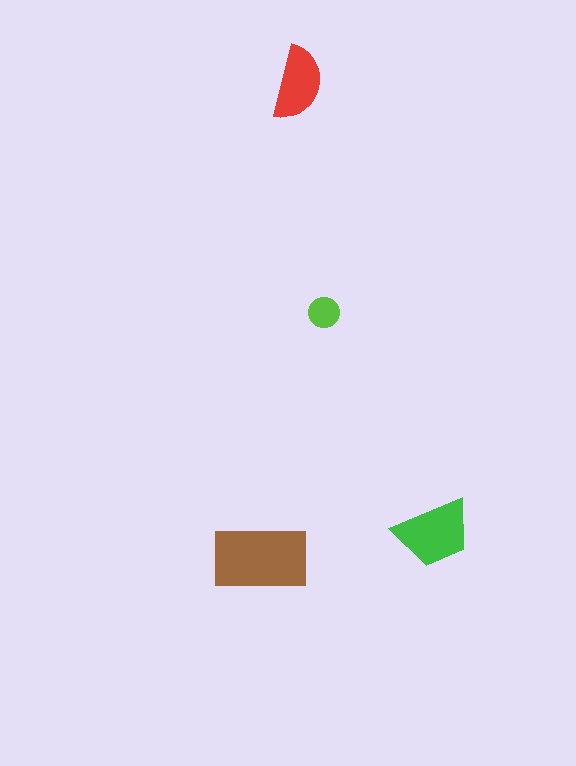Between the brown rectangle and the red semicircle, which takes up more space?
The brown rectangle.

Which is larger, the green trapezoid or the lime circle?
The green trapezoid.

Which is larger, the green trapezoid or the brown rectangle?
The brown rectangle.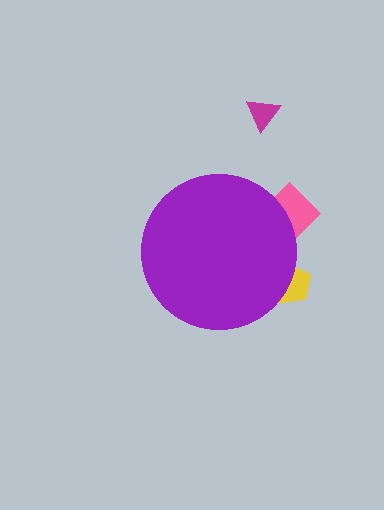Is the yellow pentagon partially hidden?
Yes, the yellow pentagon is partially hidden behind the purple circle.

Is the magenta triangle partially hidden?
No, the magenta triangle is fully visible.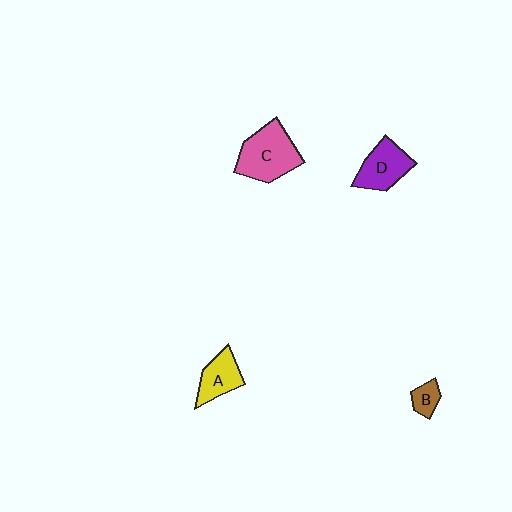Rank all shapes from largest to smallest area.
From largest to smallest: C (pink), D (purple), A (yellow), B (brown).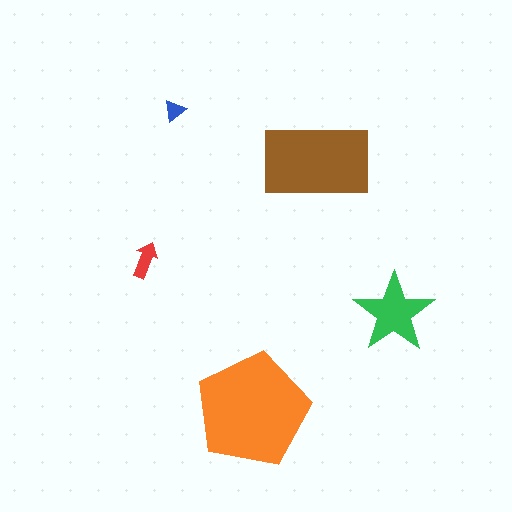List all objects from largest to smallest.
The orange pentagon, the brown rectangle, the green star, the red arrow, the blue triangle.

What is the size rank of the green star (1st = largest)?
3rd.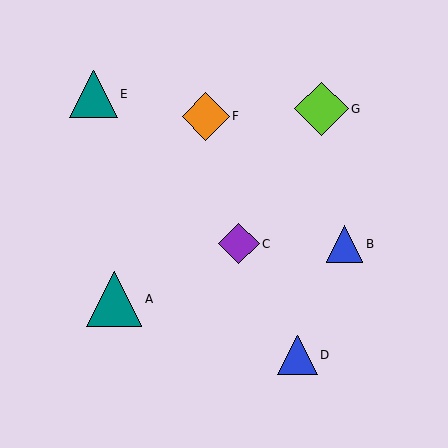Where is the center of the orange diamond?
The center of the orange diamond is at (206, 116).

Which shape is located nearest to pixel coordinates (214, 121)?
The orange diamond (labeled F) at (206, 116) is nearest to that location.